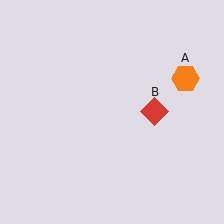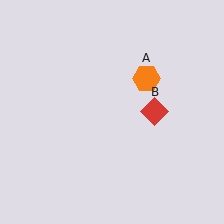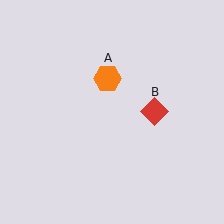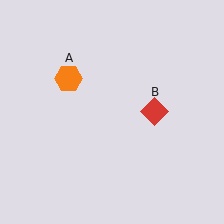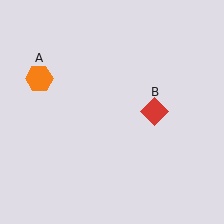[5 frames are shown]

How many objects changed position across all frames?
1 object changed position: orange hexagon (object A).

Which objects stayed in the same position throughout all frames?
Red diamond (object B) remained stationary.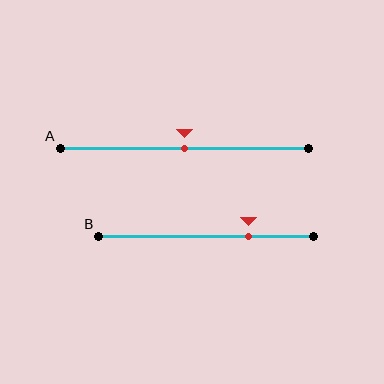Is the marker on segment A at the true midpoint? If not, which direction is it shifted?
Yes, the marker on segment A is at the true midpoint.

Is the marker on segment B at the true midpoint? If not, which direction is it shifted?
No, the marker on segment B is shifted to the right by about 20% of the segment length.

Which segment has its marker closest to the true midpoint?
Segment A has its marker closest to the true midpoint.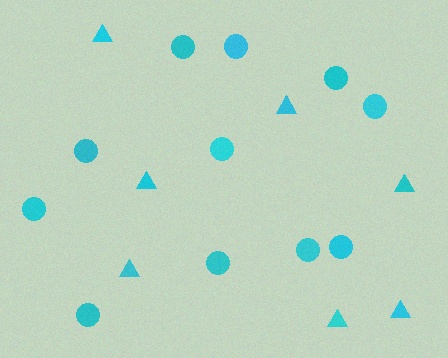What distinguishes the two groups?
There are 2 groups: one group of circles (11) and one group of triangles (7).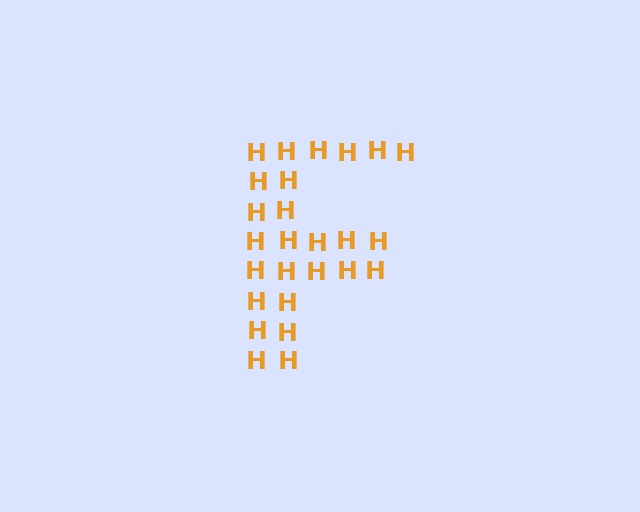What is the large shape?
The large shape is the letter F.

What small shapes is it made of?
It is made of small letter H's.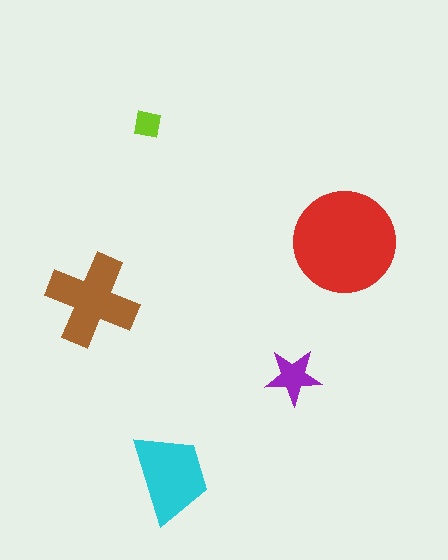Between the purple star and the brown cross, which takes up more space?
The brown cross.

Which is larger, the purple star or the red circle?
The red circle.